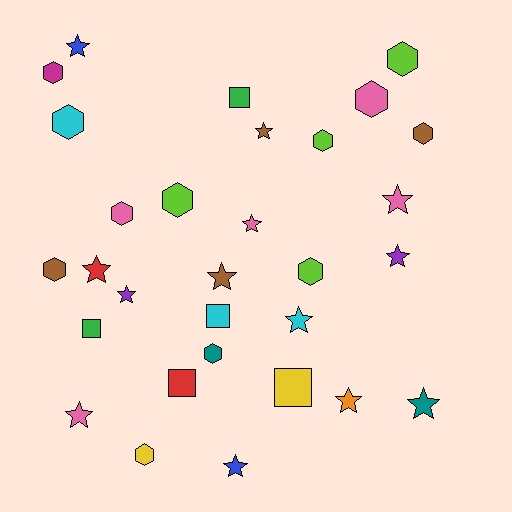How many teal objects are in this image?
There are 2 teal objects.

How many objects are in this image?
There are 30 objects.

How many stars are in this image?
There are 13 stars.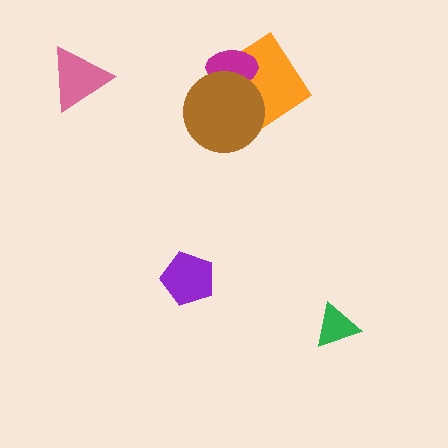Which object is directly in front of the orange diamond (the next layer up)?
The magenta ellipse is directly in front of the orange diamond.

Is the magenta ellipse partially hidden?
Yes, it is partially covered by another shape.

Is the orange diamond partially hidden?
Yes, it is partially covered by another shape.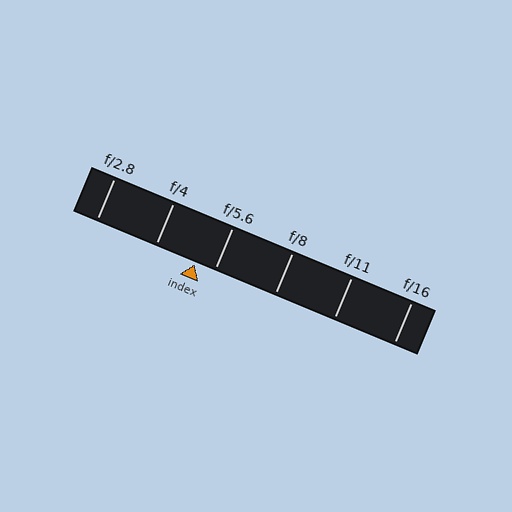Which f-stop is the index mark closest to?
The index mark is closest to f/5.6.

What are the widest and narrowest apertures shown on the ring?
The widest aperture shown is f/2.8 and the narrowest is f/16.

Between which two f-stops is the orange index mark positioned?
The index mark is between f/4 and f/5.6.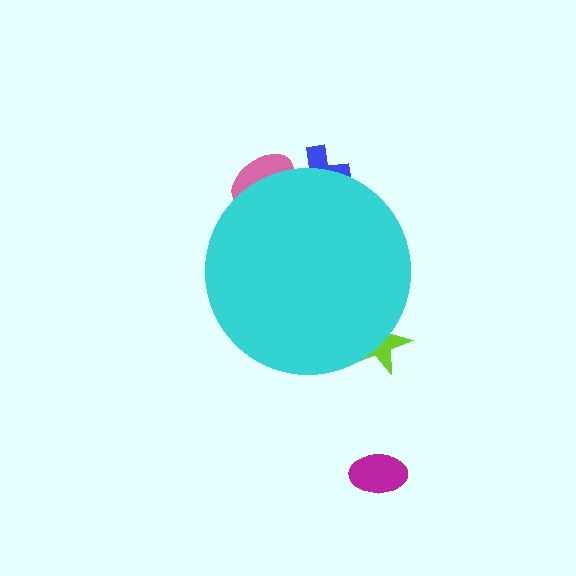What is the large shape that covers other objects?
A cyan circle.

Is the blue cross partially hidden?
Yes, the blue cross is partially hidden behind the cyan circle.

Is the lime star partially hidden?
Yes, the lime star is partially hidden behind the cyan circle.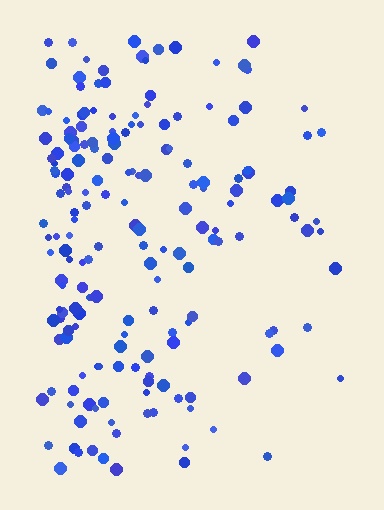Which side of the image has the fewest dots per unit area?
The right.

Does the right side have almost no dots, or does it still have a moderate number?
Still a moderate number, just noticeably fewer than the left.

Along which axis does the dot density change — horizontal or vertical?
Horizontal.